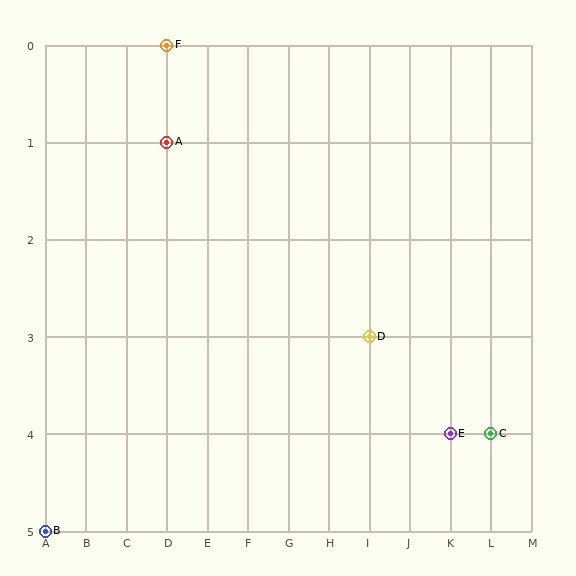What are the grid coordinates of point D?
Point D is at grid coordinates (I, 3).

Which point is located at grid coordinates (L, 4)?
Point C is at (L, 4).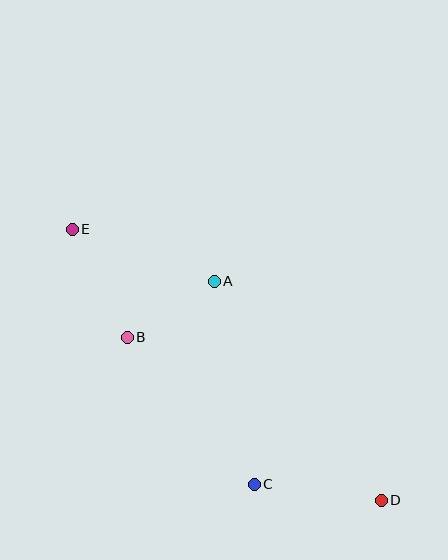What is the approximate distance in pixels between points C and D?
The distance between C and D is approximately 128 pixels.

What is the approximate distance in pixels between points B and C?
The distance between B and C is approximately 194 pixels.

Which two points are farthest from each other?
Points D and E are farthest from each other.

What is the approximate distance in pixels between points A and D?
The distance between A and D is approximately 275 pixels.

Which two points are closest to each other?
Points A and B are closest to each other.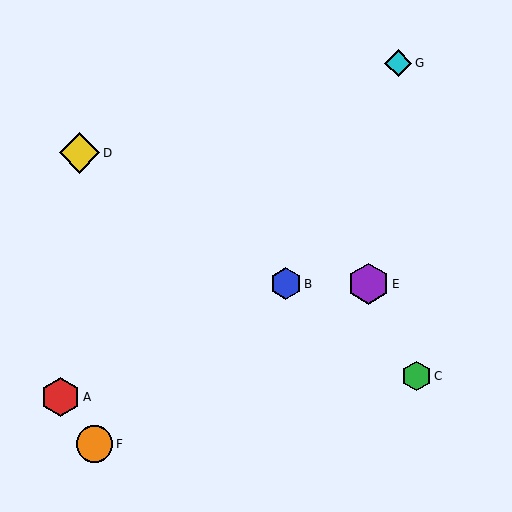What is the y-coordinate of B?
Object B is at y≈284.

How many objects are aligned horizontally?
2 objects (B, E) are aligned horizontally.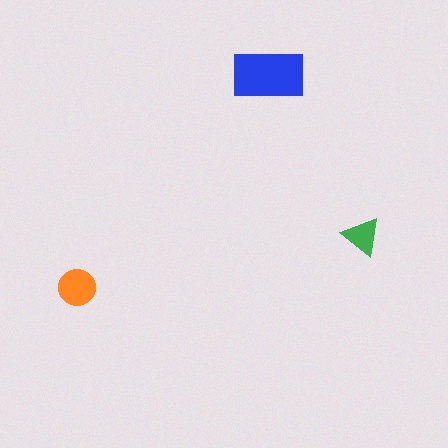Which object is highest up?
The blue rectangle is topmost.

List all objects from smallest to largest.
The green triangle, the orange circle, the blue rectangle.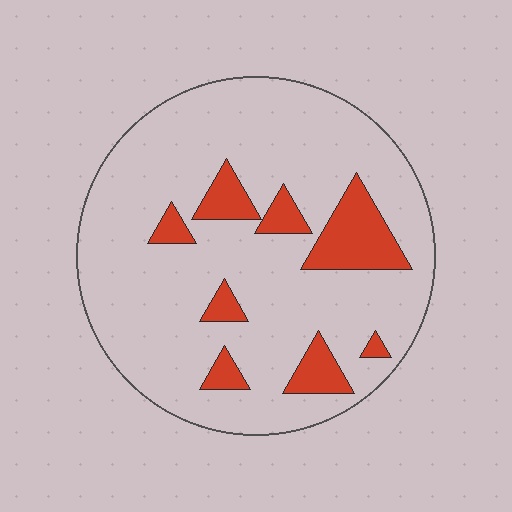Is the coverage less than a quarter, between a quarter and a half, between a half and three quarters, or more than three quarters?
Less than a quarter.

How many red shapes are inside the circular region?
8.